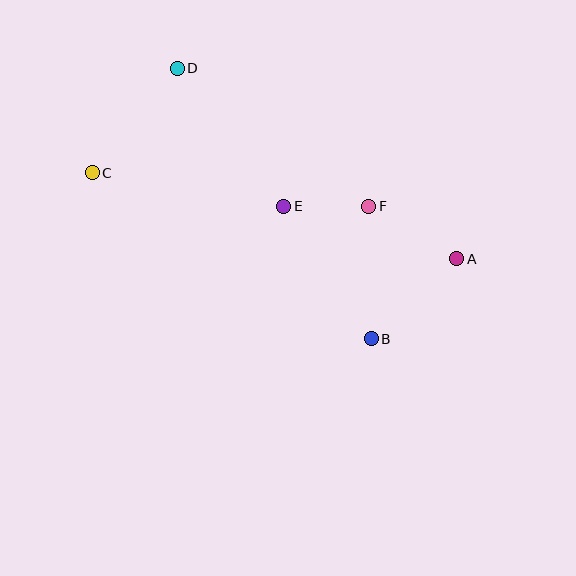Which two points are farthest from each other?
Points A and C are farthest from each other.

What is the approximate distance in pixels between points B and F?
The distance between B and F is approximately 133 pixels.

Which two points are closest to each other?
Points E and F are closest to each other.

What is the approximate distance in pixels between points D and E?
The distance between D and E is approximately 174 pixels.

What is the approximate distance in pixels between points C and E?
The distance between C and E is approximately 194 pixels.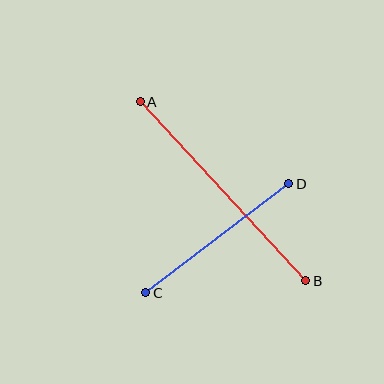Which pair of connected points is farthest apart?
Points A and B are farthest apart.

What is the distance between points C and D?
The distance is approximately 180 pixels.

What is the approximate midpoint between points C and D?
The midpoint is at approximately (217, 238) pixels.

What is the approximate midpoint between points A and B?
The midpoint is at approximately (223, 191) pixels.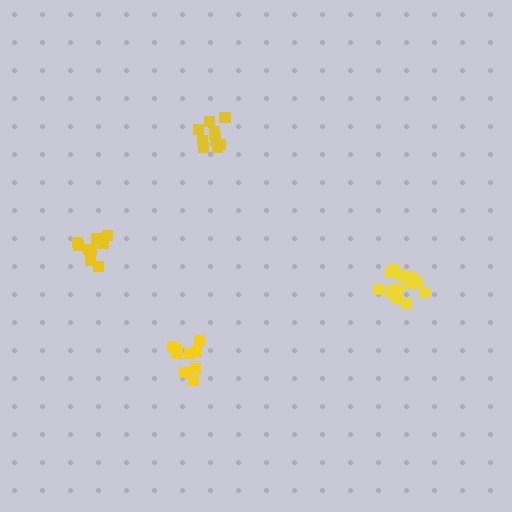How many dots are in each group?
Group 1: 9 dots, Group 2: 10 dots, Group 3: 9 dots, Group 4: 14 dots (42 total).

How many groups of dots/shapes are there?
There are 4 groups.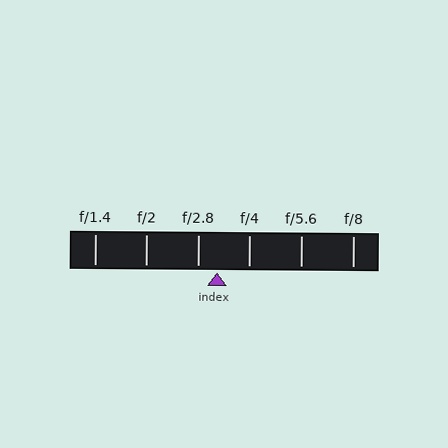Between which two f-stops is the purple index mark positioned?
The index mark is between f/2.8 and f/4.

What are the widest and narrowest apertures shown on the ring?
The widest aperture shown is f/1.4 and the narrowest is f/8.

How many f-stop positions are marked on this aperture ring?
There are 6 f-stop positions marked.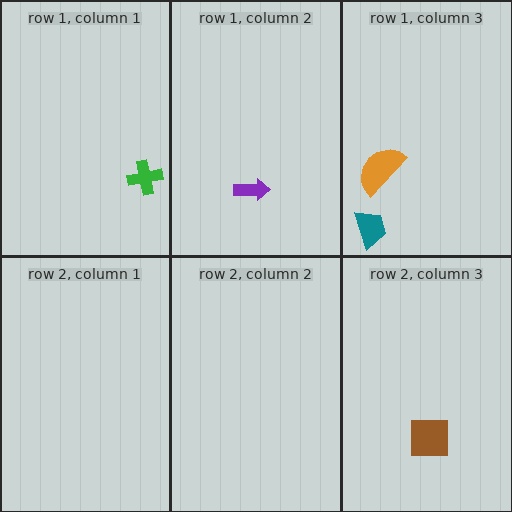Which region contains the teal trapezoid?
The row 1, column 3 region.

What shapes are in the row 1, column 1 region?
The green cross.